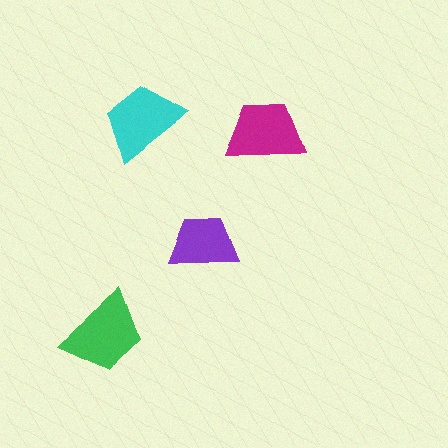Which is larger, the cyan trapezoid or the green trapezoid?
The green one.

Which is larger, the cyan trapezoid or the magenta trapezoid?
The cyan one.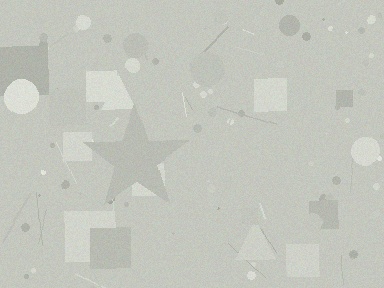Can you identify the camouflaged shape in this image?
The camouflaged shape is a star.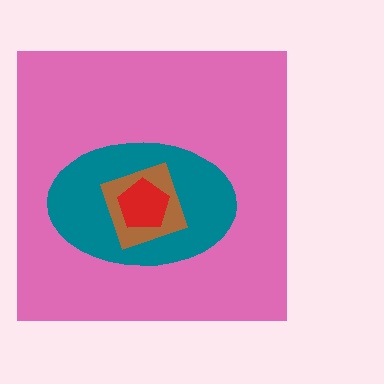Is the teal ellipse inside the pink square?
Yes.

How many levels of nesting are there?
4.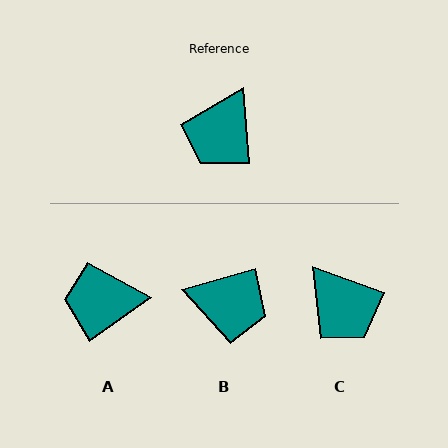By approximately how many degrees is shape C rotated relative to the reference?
Approximately 65 degrees counter-clockwise.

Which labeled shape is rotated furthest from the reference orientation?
B, about 101 degrees away.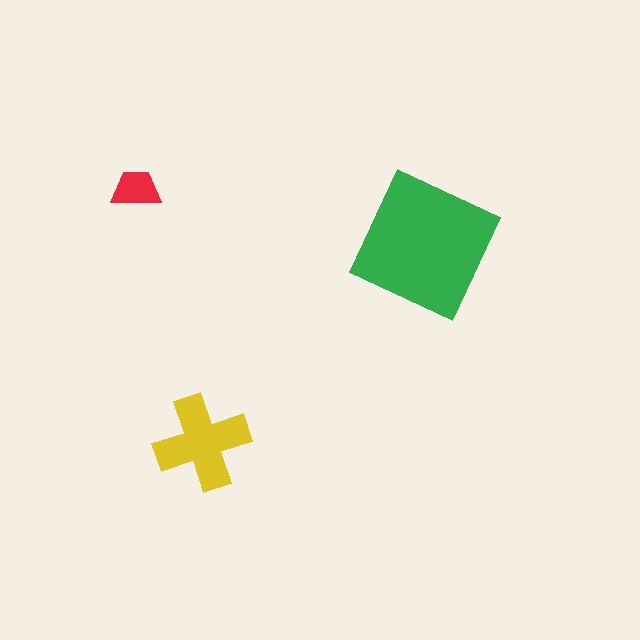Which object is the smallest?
The red trapezoid.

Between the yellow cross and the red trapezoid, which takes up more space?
The yellow cross.